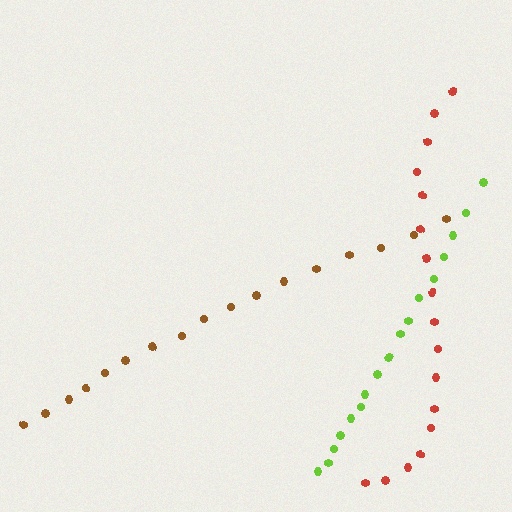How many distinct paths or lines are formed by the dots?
There are 3 distinct paths.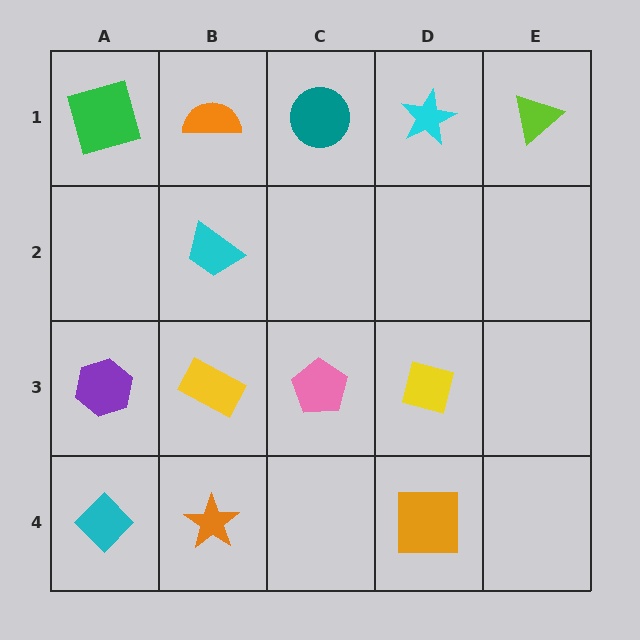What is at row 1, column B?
An orange semicircle.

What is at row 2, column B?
A cyan trapezoid.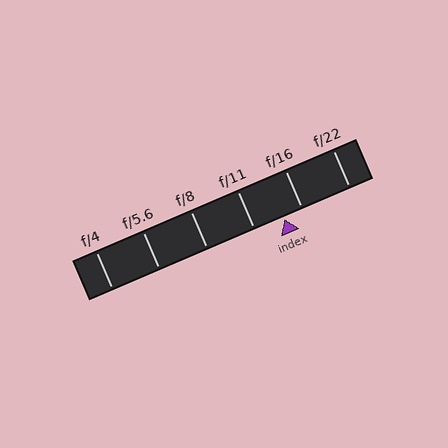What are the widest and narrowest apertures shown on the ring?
The widest aperture shown is f/4 and the narrowest is f/22.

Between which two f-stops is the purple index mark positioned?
The index mark is between f/11 and f/16.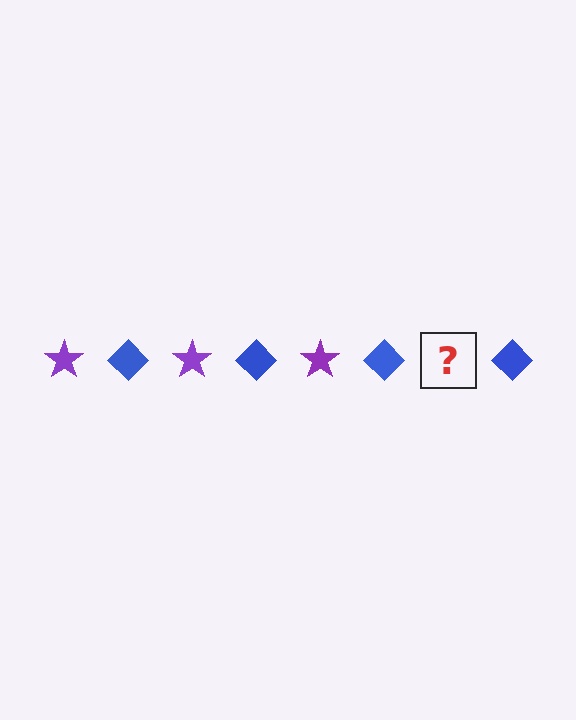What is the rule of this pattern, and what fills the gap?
The rule is that the pattern alternates between purple star and blue diamond. The gap should be filled with a purple star.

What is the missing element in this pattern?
The missing element is a purple star.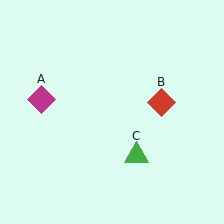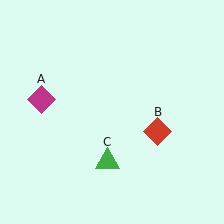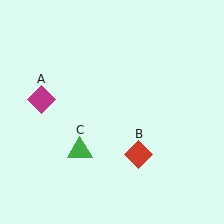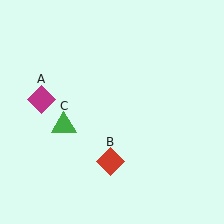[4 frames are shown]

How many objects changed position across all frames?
2 objects changed position: red diamond (object B), green triangle (object C).